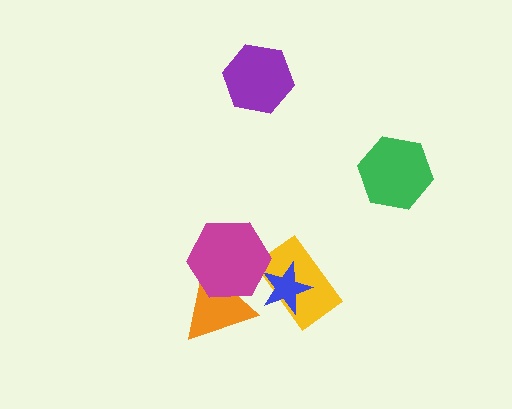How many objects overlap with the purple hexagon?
0 objects overlap with the purple hexagon.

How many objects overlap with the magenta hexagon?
2 objects overlap with the magenta hexagon.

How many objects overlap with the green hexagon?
0 objects overlap with the green hexagon.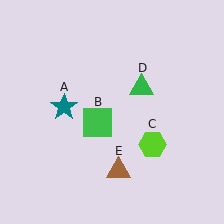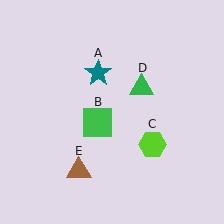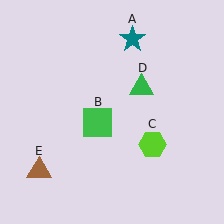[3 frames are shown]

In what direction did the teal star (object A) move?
The teal star (object A) moved up and to the right.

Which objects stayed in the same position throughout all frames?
Green square (object B) and lime hexagon (object C) and green triangle (object D) remained stationary.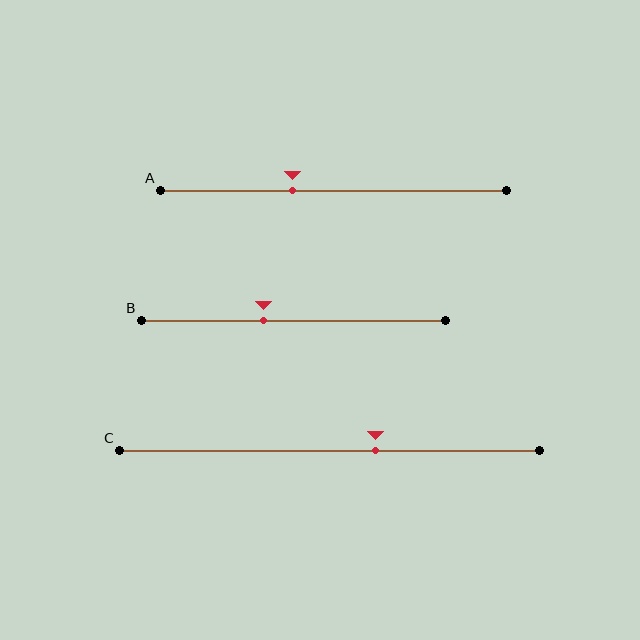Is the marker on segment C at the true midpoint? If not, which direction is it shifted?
No, the marker on segment C is shifted to the right by about 11% of the segment length.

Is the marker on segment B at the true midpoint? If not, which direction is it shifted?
No, the marker on segment B is shifted to the left by about 10% of the segment length.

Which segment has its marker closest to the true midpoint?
Segment B has its marker closest to the true midpoint.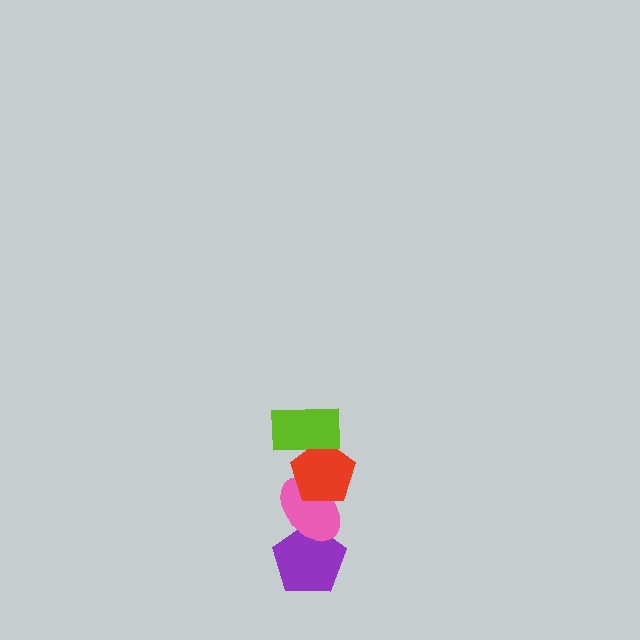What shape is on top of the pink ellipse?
The red pentagon is on top of the pink ellipse.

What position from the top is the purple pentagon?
The purple pentagon is 4th from the top.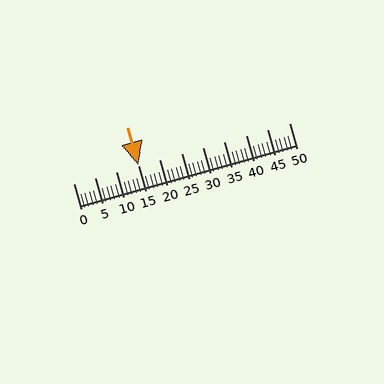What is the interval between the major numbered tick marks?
The major tick marks are spaced 5 units apart.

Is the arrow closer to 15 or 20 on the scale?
The arrow is closer to 15.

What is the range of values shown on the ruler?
The ruler shows values from 0 to 50.